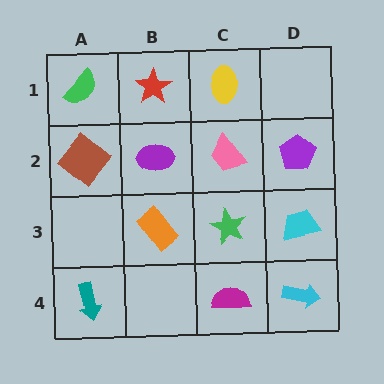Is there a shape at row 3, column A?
No, that cell is empty.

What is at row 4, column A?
A teal arrow.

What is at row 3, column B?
An orange rectangle.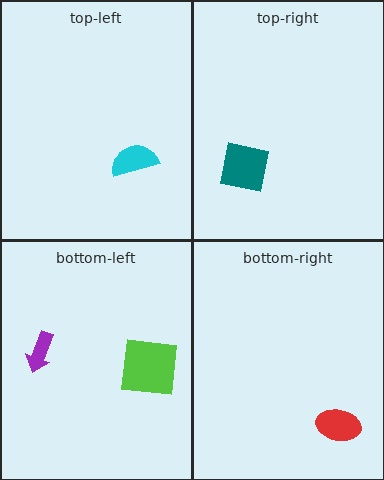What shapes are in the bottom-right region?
The red ellipse.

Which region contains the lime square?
The bottom-left region.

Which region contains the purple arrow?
The bottom-left region.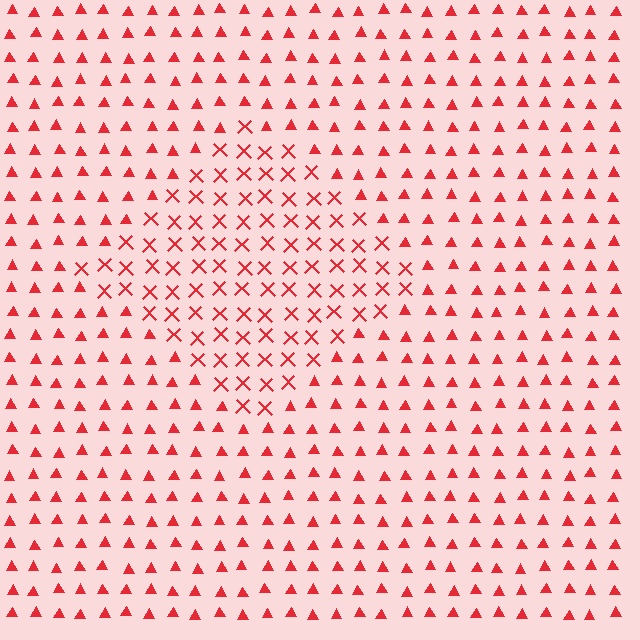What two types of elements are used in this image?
The image uses X marks inside the diamond region and triangles outside it.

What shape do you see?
I see a diamond.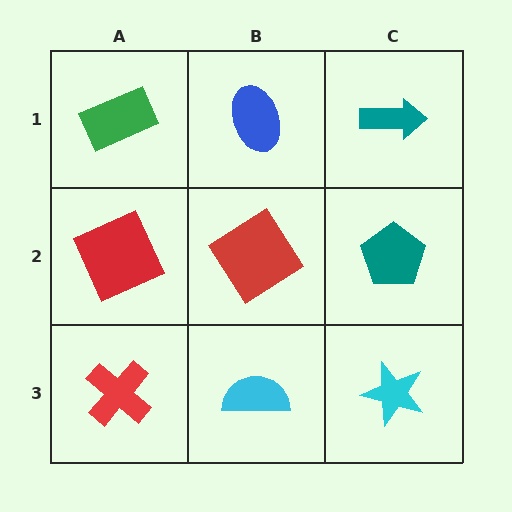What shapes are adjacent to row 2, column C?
A teal arrow (row 1, column C), a cyan star (row 3, column C), a red diamond (row 2, column B).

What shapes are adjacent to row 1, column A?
A red square (row 2, column A), a blue ellipse (row 1, column B).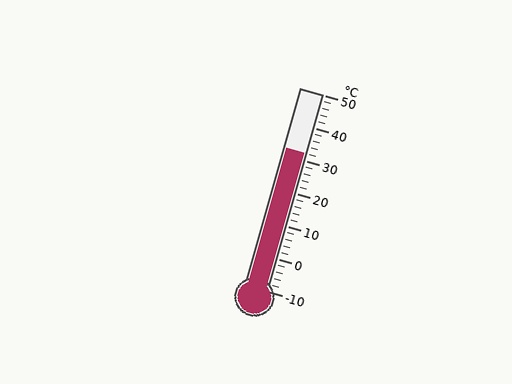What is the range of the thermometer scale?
The thermometer scale ranges from -10°C to 50°C.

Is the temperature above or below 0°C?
The temperature is above 0°C.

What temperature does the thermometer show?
The thermometer shows approximately 32°C.